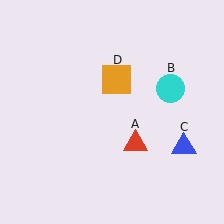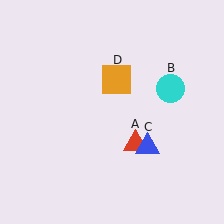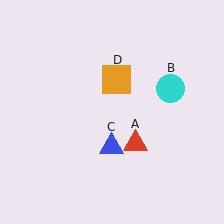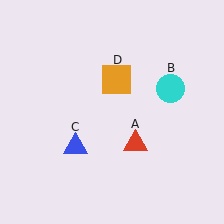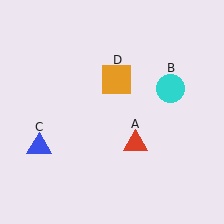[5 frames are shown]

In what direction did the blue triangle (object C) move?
The blue triangle (object C) moved left.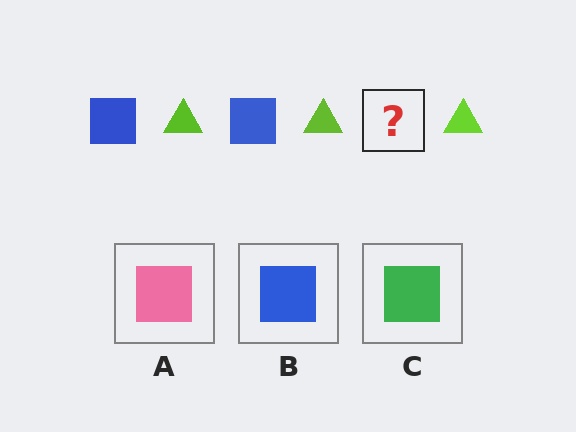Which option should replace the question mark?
Option B.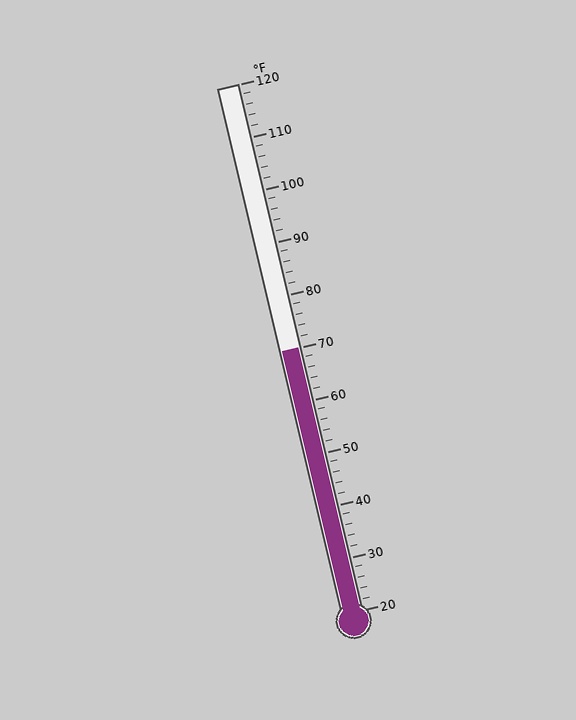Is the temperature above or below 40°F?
The temperature is above 40°F.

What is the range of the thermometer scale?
The thermometer scale ranges from 20°F to 120°F.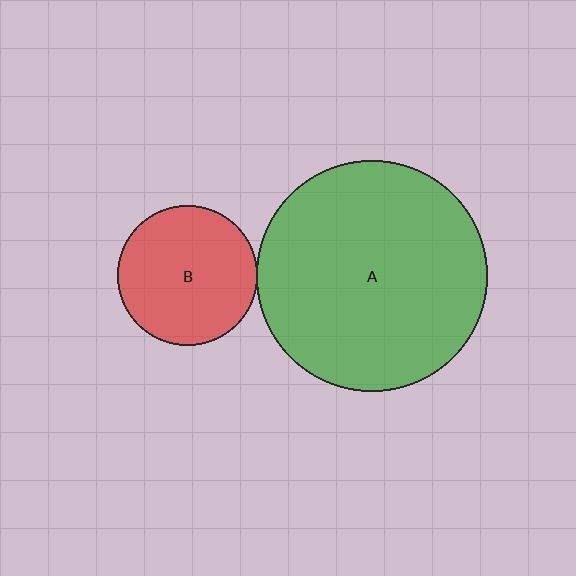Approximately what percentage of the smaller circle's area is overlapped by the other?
Approximately 5%.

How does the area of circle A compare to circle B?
Approximately 2.7 times.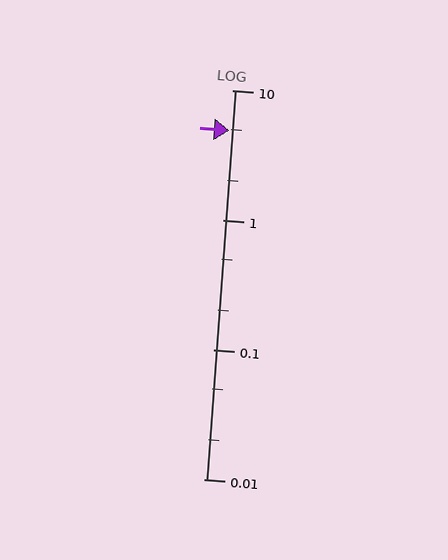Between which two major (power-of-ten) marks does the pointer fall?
The pointer is between 1 and 10.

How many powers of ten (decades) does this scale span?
The scale spans 3 decades, from 0.01 to 10.